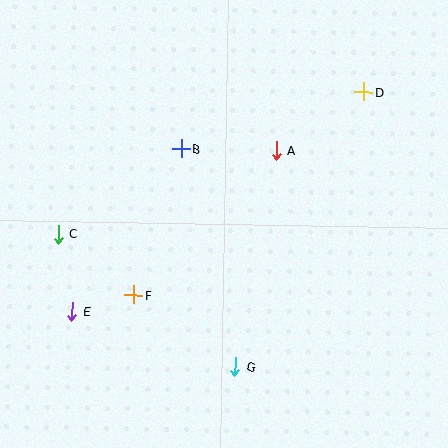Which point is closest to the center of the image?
Point B at (182, 149) is closest to the center.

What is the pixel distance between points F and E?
The distance between F and E is 64 pixels.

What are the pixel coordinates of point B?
Point B is at (182, 149).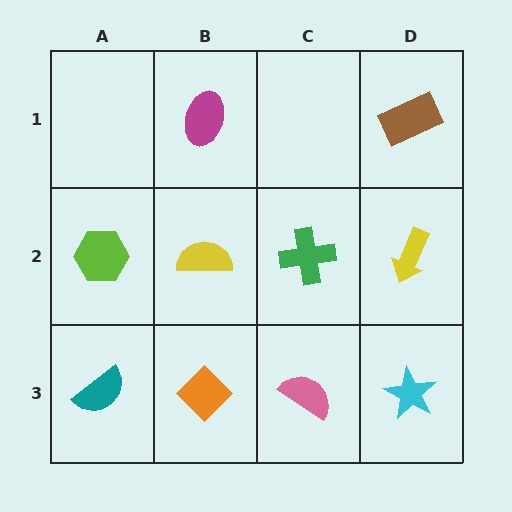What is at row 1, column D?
A brown rectangle.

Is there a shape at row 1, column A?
No, that cell is empty.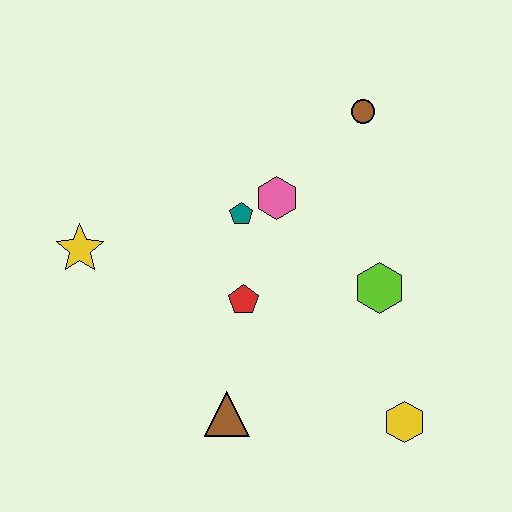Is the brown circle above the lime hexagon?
Yes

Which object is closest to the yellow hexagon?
The lime hexagon is closest to the yellow hexagon.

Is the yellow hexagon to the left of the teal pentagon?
No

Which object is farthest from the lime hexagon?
The yellow star is farthest from the lime hexagon.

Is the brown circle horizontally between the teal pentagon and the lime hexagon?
Yes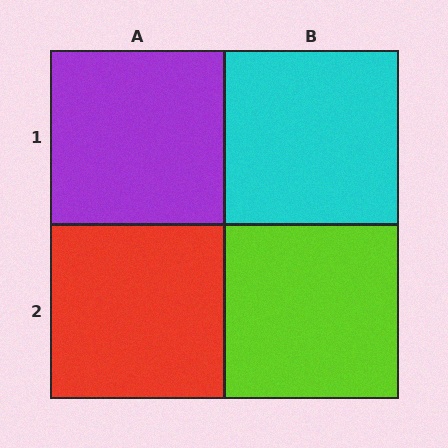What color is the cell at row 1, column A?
Purple.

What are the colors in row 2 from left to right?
Red, lime.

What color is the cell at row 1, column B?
Cyan.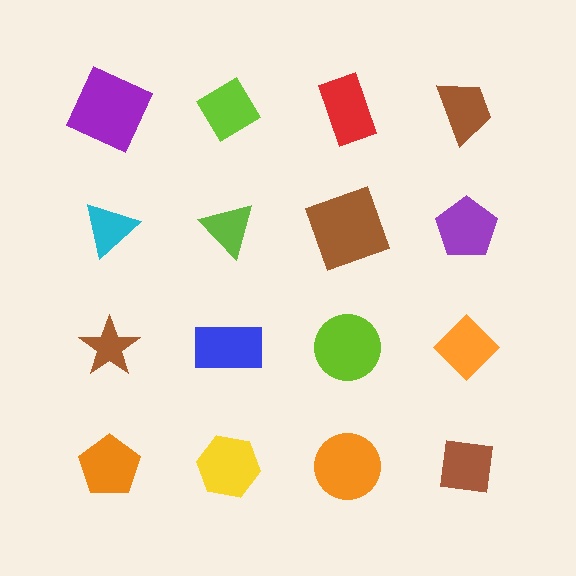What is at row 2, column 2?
A lime triangle.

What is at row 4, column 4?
A brown square.